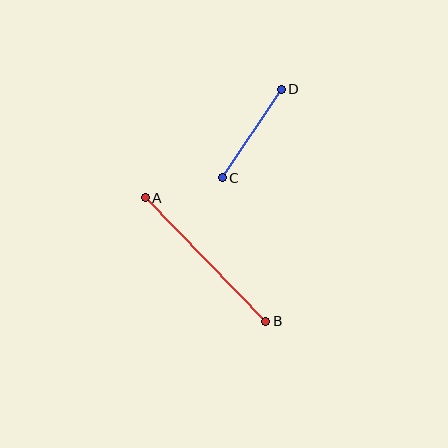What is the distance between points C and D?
The distance is approximately 106 pixels.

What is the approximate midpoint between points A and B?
The midpoint is at approximately (206, 260) pixels.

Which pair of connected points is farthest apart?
Points A and B are farthest apart.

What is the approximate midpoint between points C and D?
The midpoint is at approximately (252, 133) pixels.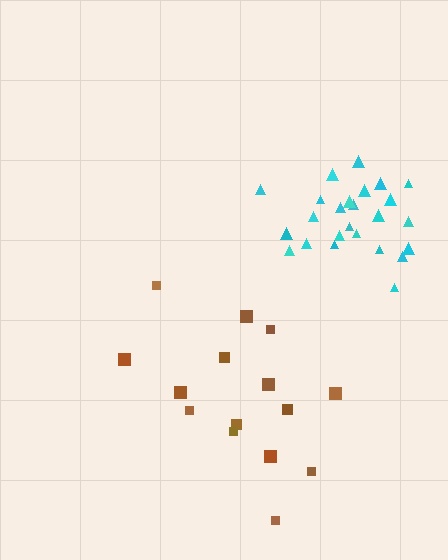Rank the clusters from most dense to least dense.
cyan, brown.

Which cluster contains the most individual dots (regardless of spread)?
Cyan (25).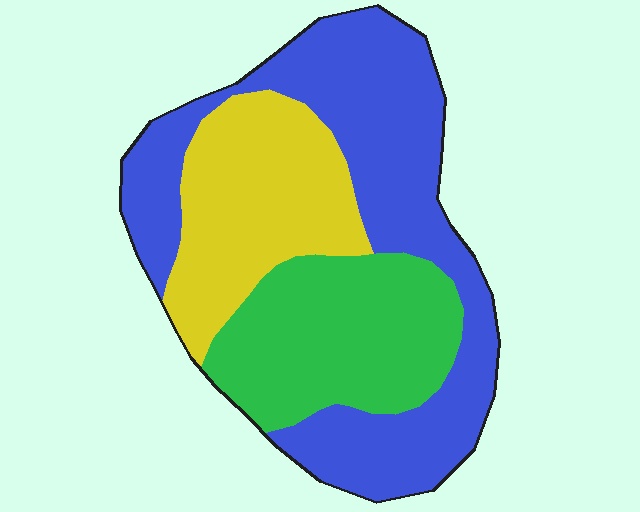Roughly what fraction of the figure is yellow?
Yellow covers around 25% of the figure.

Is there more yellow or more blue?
Blue.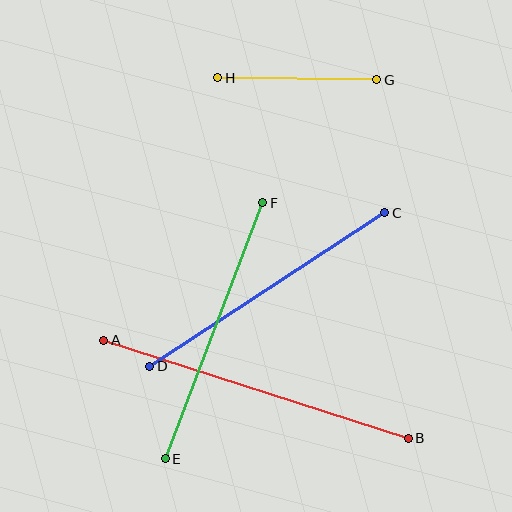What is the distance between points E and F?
The distance is approximately 274 pixels.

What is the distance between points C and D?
The distance is approximately 281 pixels.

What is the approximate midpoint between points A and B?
The midpoint is at approximately (256, 389) pixels.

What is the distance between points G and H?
The distance is approximately 159 pixels.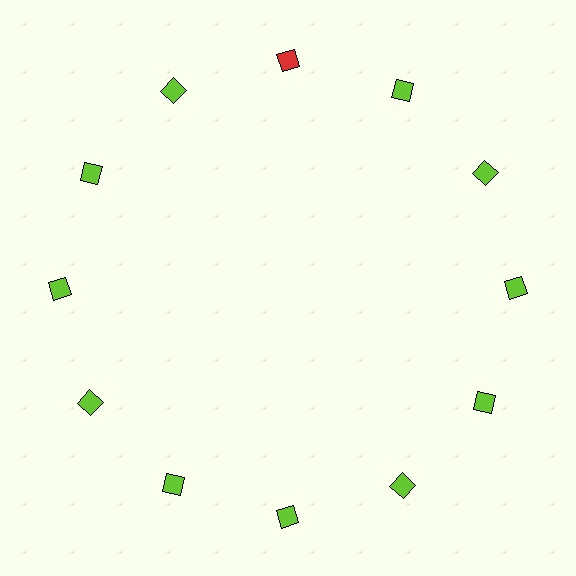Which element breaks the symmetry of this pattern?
The red diamond at roughly the 12 o'clock position breaks the symmetry. All other shapes are lime diamonds.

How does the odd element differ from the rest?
It has a different color: red instead of lime.